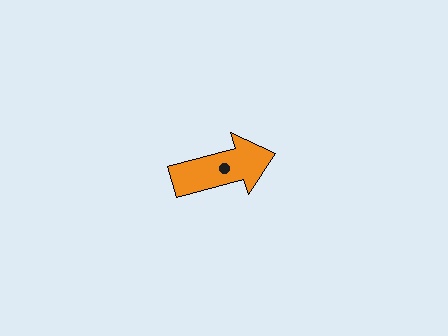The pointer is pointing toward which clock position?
Roughly 2 o'clock.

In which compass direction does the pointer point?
East.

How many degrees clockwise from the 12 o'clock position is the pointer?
Approximately 74 degrees.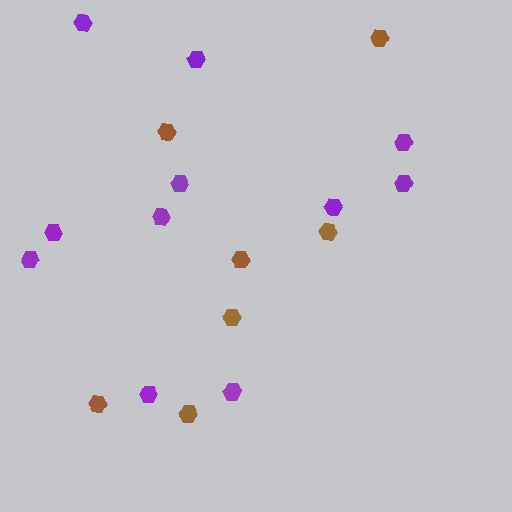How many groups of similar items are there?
There are 2 groups: one group of brown hexagons (7) and one group of purple hexagons (11).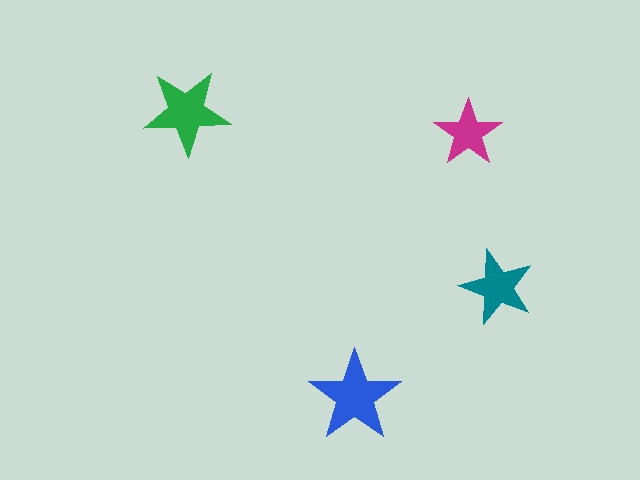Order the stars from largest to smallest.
the blue one, the green one, the teal one, the magenta one.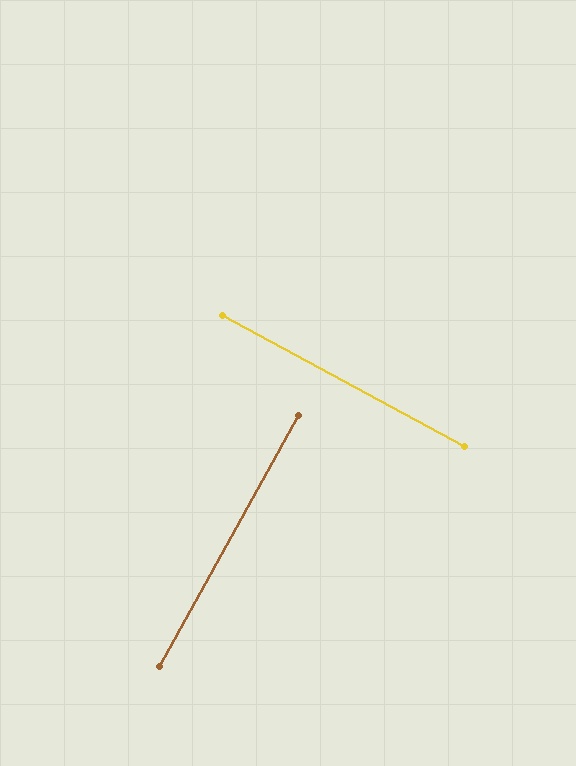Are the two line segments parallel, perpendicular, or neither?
Perpendicular — they meet at approximately 89°.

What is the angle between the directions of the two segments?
Approximately 89 degrees.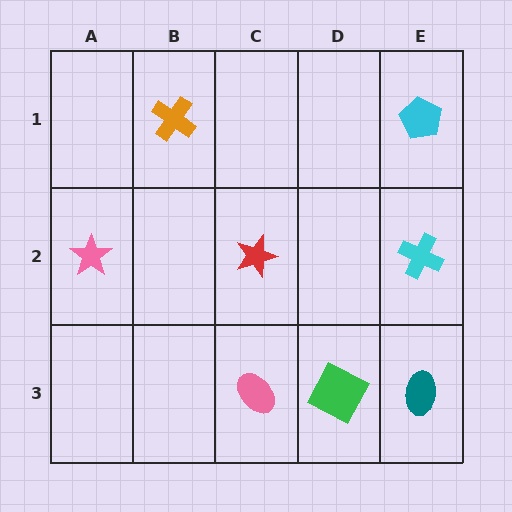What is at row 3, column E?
A teal ellipse.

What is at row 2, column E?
A cyan cross.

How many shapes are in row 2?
3 shapes.